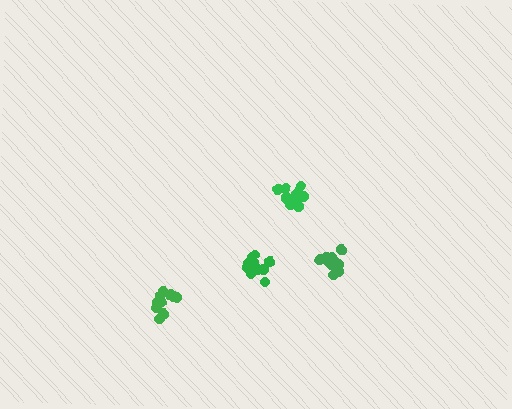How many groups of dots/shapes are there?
There are 4 groups.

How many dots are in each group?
Group 1: 12 dots, Group 2: 11 dots, Group 3: 11 dots, Group 4: 12 dots (46 total).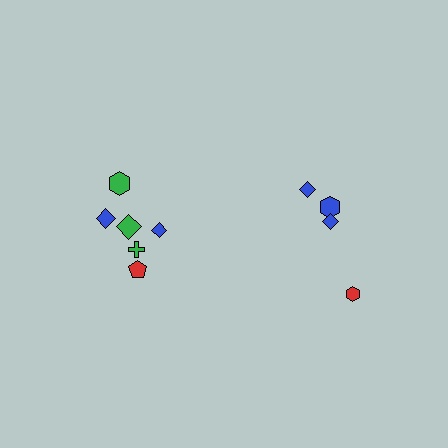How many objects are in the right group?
There are 4 objects.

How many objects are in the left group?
There are 6 objects.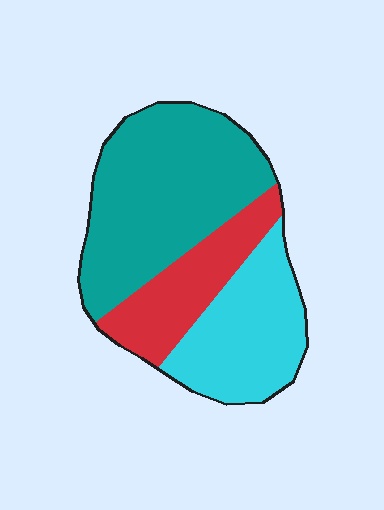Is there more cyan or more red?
Cyan.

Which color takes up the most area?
Teal, at roughly 50%.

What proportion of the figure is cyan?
Cyan covers roughly 30% of the figure.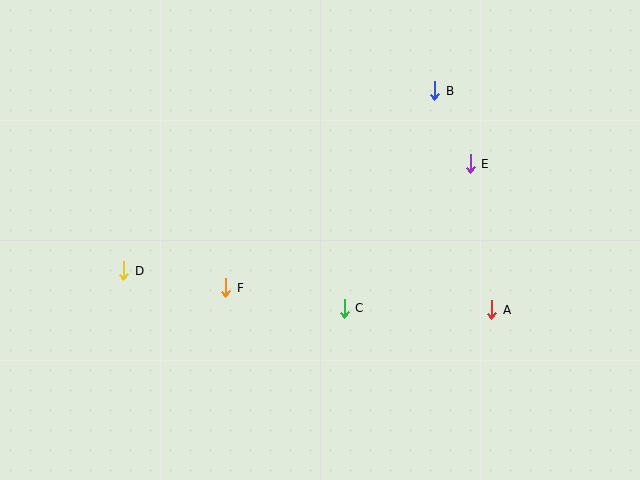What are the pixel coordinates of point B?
Point B is at (435, 91).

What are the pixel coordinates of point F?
Point F is at (226, 288).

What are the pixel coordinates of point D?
Point D is at (124, 271).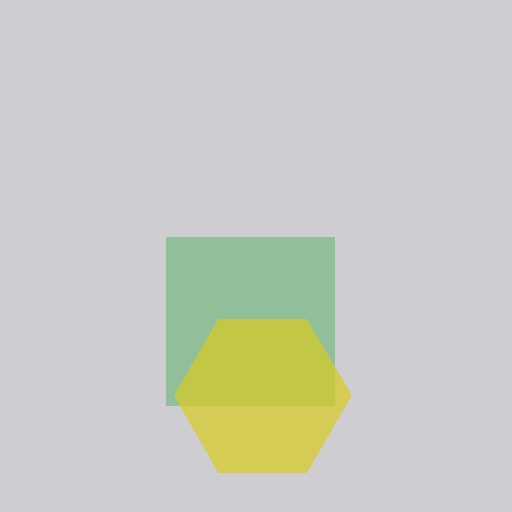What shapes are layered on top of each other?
The layered shapes are: a green square, a yellow hexagon.